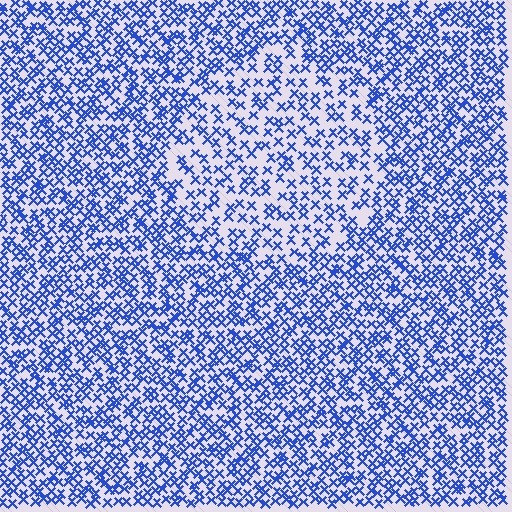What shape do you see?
I see a circle.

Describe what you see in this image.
The image contains small blue elements arranged at two different densities. A circle-shaped region is visible where the elements are less densely packed than the surrounding area.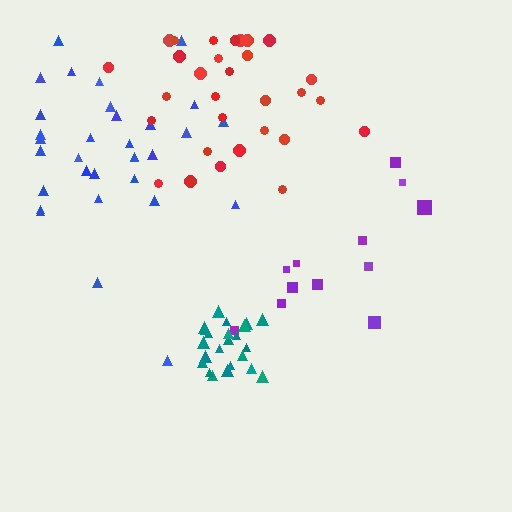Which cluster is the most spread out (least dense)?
Purple.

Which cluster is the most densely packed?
Teal.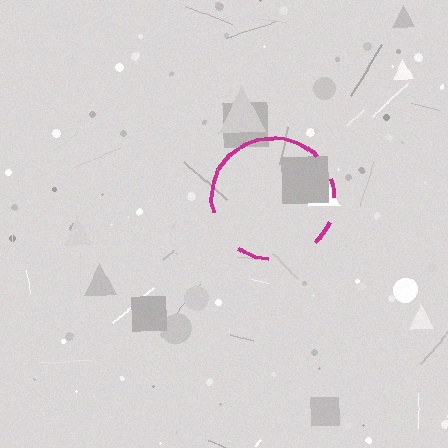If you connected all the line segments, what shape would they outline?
They would outline a circle.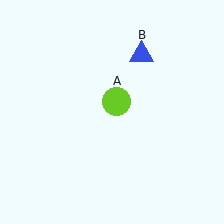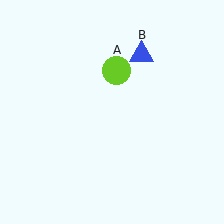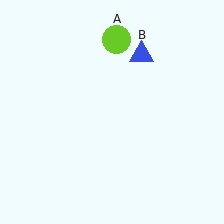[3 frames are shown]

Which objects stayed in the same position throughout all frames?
Blue triangle (object B) remained stationary.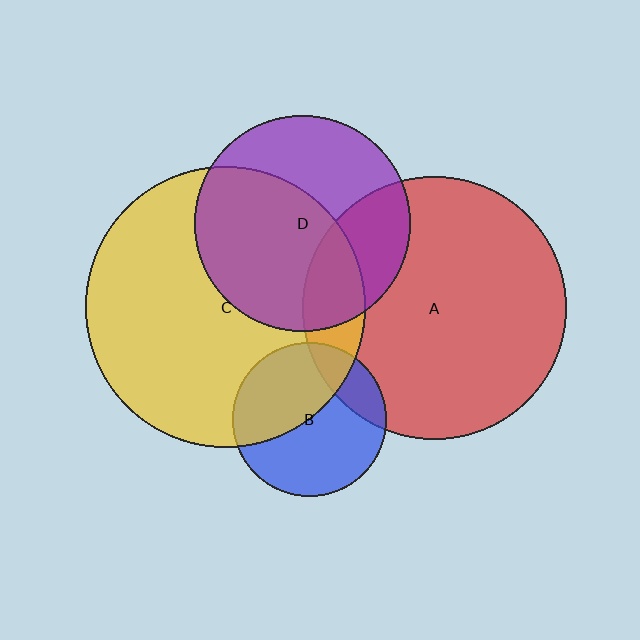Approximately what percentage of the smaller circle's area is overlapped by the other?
Approximately 20%.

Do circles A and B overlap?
Yes.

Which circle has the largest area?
Circle C (yellow).